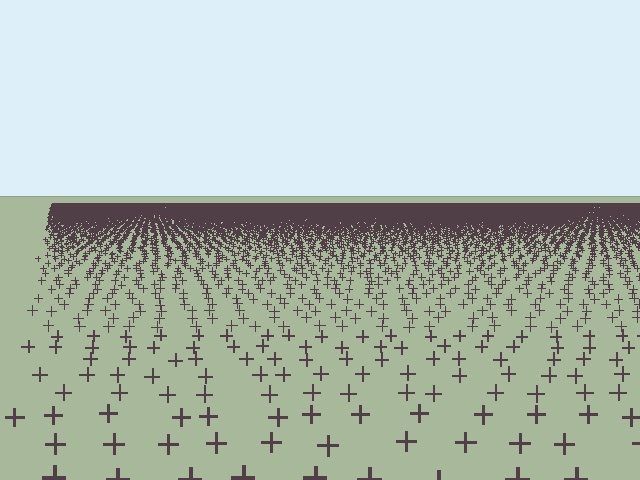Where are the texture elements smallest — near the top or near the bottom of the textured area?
Near the top.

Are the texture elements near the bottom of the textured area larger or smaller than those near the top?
Larger. Near the bottom, elements are closer to the viewer and appear at a bigger on-screen size.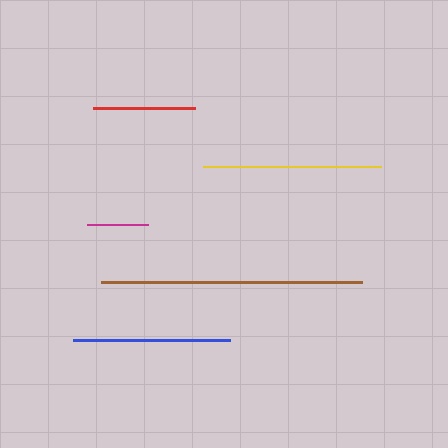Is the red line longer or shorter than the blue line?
The blue line is longer than the red line.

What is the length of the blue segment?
The blue segment is approximately 157 pixels long.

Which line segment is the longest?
The brown line is the longest at approximately 261 pixels.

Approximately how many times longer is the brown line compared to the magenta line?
The brown line is approximately 4.3 times the length of the magenta line.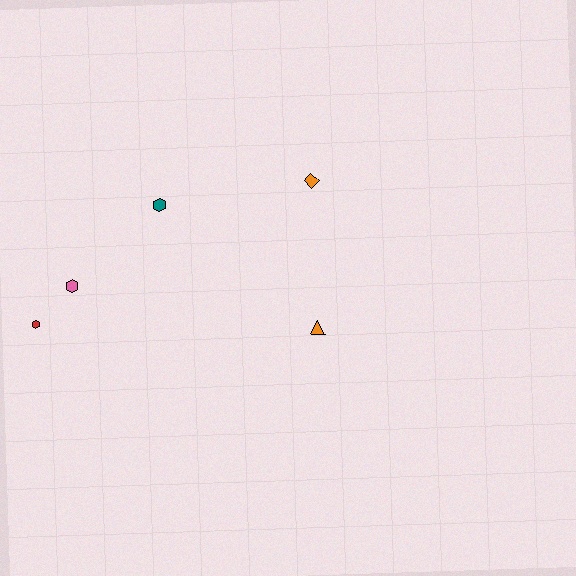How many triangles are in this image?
There is 1 triangle.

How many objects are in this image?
There are 5 objects.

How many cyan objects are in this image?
There are no cyan objects.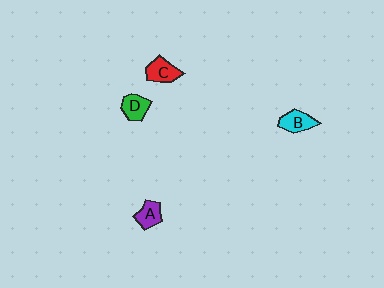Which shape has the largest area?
Shape C (red).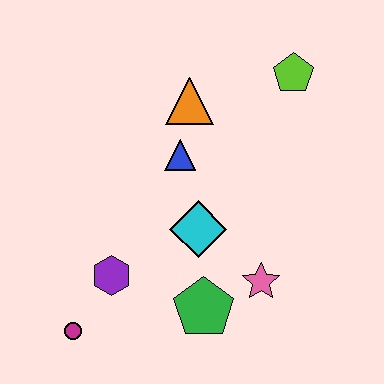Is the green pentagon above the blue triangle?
No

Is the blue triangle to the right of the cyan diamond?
No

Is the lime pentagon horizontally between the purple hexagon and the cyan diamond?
No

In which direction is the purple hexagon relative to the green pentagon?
The purple hexagon is to the left of the green pentagon.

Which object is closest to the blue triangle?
The orange triangle is closest to the blue triangle.